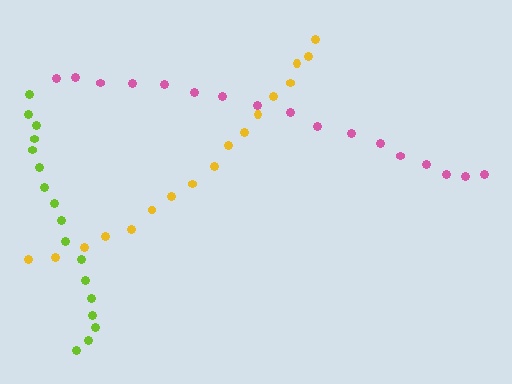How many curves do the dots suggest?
There are 3 distinct paths.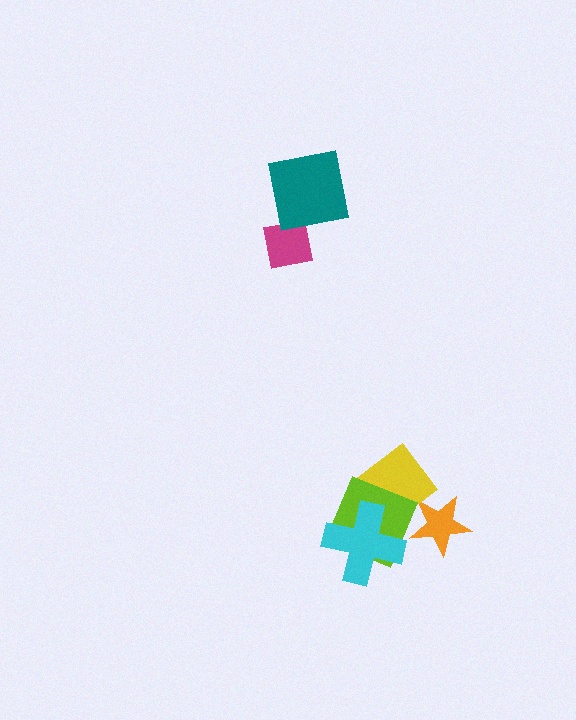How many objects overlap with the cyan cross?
1 object overlaps with the cyan cross.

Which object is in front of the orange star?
The lime diamond is in front of the orange star.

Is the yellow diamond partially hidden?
Yes, it is partially covered by another shape.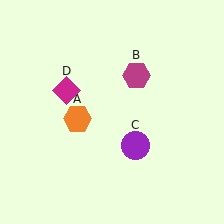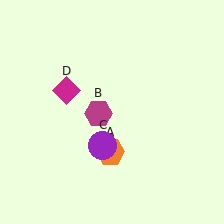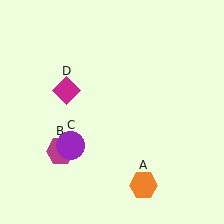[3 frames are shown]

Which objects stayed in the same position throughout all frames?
Magenta diamond (object D) remained stationary.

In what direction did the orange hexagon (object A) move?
The orange hexagon (object A) moved down and to the right.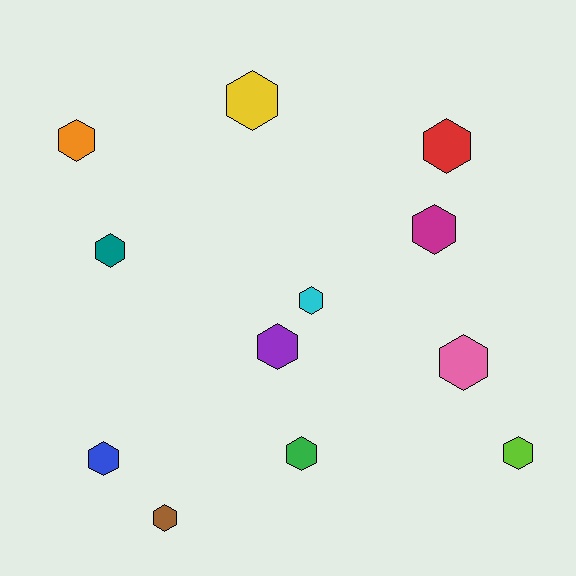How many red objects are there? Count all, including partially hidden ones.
There is 1 red object.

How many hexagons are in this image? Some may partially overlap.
There are 12 hexagons.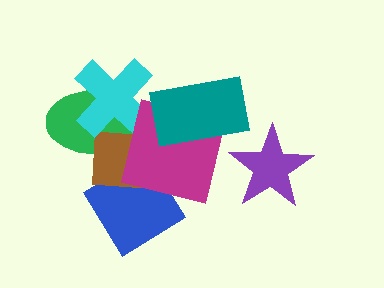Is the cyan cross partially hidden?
No, no other shape covers it.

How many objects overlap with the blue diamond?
2 objects overlap with the blue diamond.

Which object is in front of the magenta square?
The teal rectangle is in front of the magenta square.